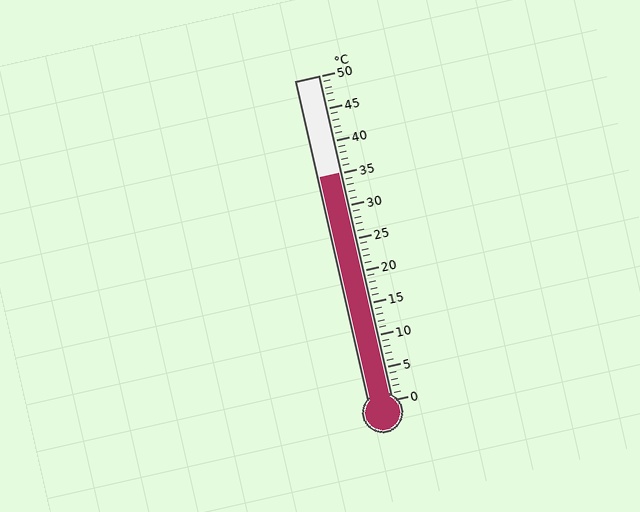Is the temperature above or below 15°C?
The temperature is above 15°C.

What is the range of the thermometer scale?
The thermometer scale ranges from 0°C to 50°C.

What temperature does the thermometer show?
The thermometer shows approximately 35°C.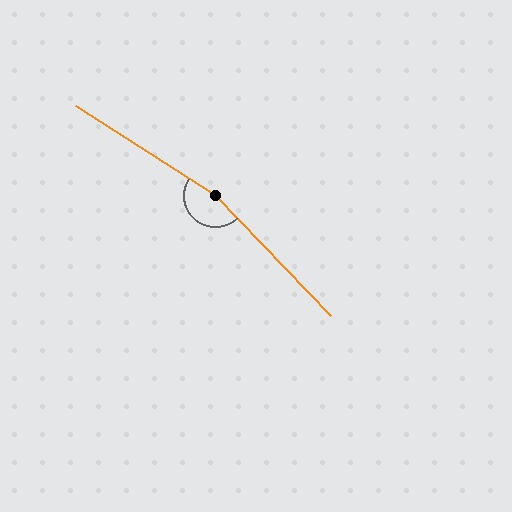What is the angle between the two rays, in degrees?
Approximately 167 degrees.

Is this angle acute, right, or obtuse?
It is obtuse.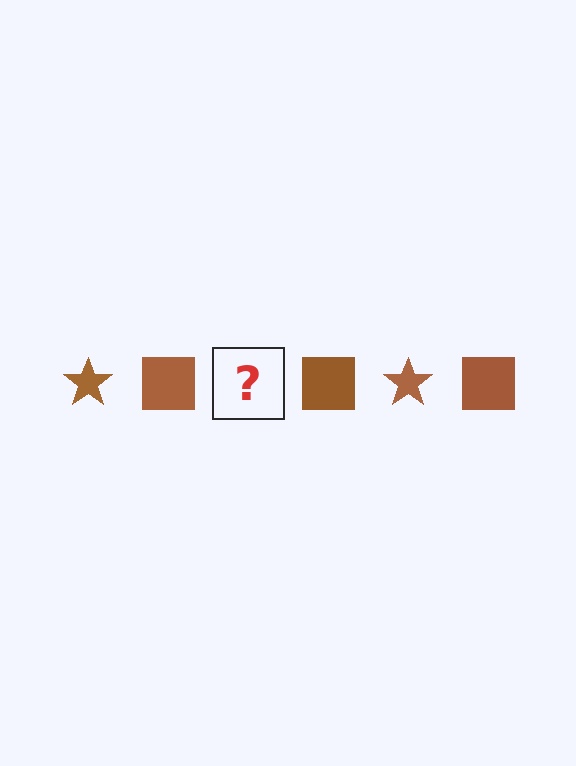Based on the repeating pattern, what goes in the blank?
The blank should be a brown star.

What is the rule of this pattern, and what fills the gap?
The rule is that the pattern cycles through star, square shapes in brown. The gap should be filled with a brown star.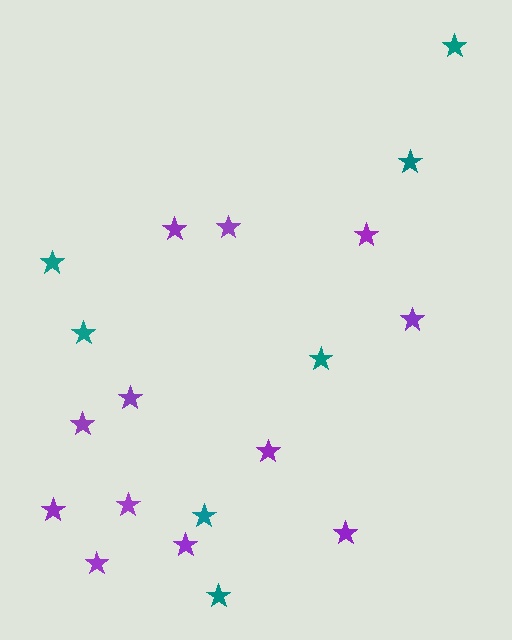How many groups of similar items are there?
There are 2 groups: one group of purple stars (12) and one group of teal stars (7).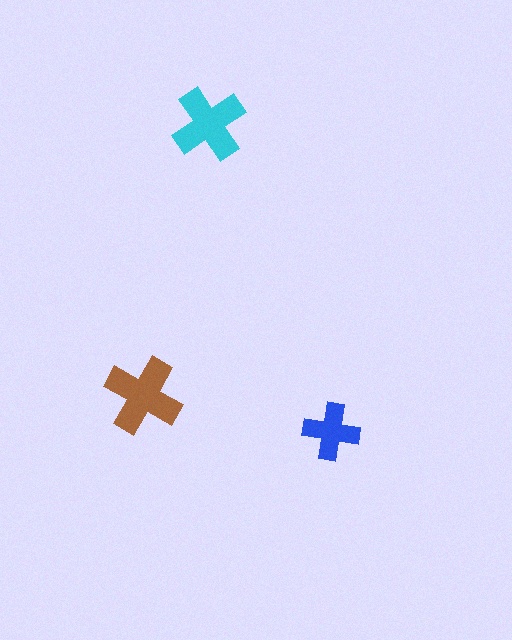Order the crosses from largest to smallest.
the brown one, the cyan one, the blue one.